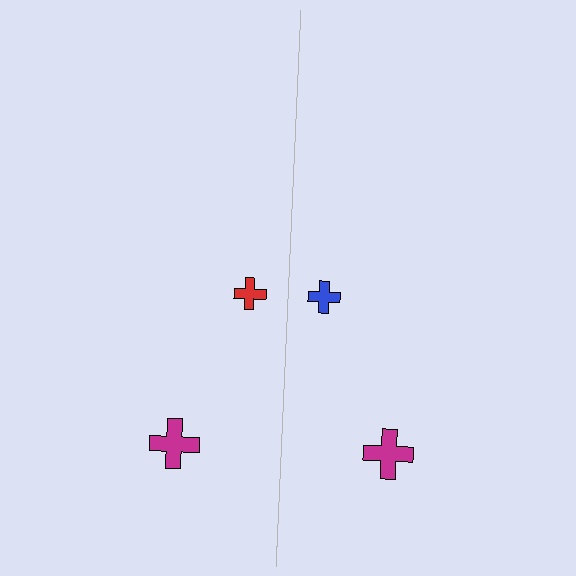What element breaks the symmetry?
The blue cross on the right side breaks the symmetry — its mirror counterpart is red.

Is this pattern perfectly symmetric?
No, the pattern is not perfectly symmetric. The blue cross on the right side breaks the symmetry — its mirror counterpart is red.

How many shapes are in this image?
There are 4 shapes in this image.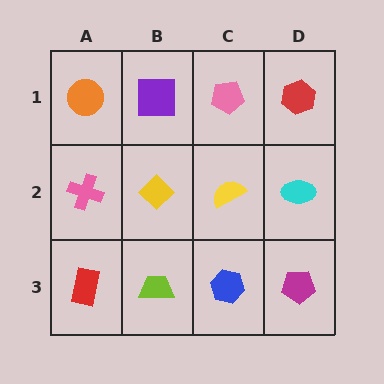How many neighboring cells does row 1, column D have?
2.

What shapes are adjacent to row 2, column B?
A purple square (row 1, column B), a lime trapezoid (row 3, column B), a pink cross (row 2, column A), a yellow semicircle (row 2, column C).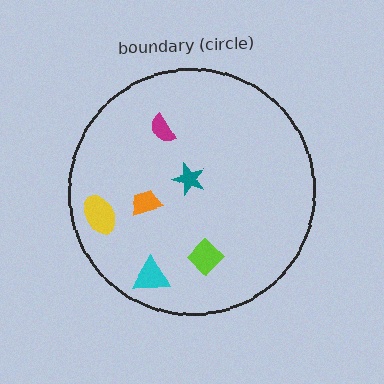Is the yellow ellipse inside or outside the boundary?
Inside.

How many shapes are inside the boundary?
6 inside, 0 outside.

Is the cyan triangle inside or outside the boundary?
Inside.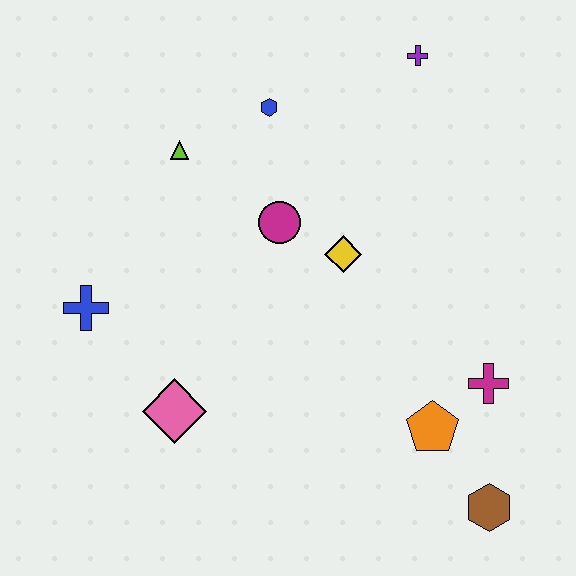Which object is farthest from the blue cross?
The brown hexagon is farthest from the blue cross.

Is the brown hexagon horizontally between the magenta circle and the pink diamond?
No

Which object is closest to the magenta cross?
The orange pentagon is closest to the magenta cross.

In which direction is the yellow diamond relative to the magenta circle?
The yellow diamond is to the right of the magenta circle.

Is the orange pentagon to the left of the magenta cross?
Yes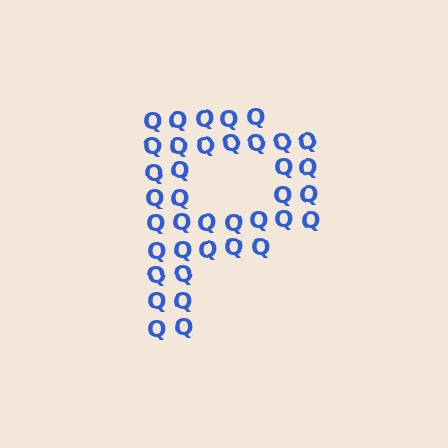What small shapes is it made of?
It is made of small letter Q's.